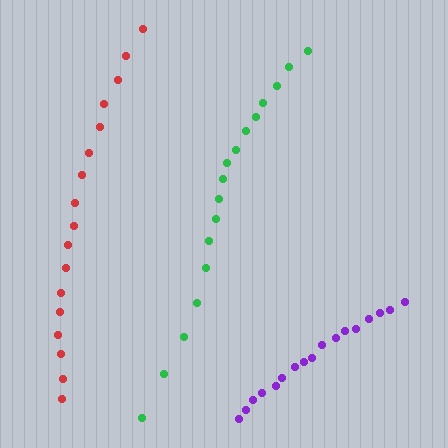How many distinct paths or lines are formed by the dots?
There are 3 distinct paths.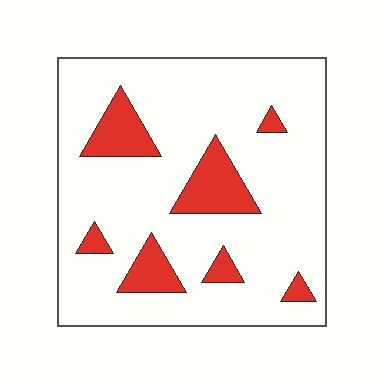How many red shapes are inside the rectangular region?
7.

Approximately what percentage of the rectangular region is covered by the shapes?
Approximately 15%.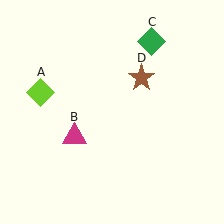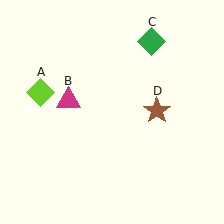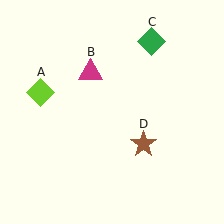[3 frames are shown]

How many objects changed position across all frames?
2 objects changed position: magenta triangle (object B), brown star (object D).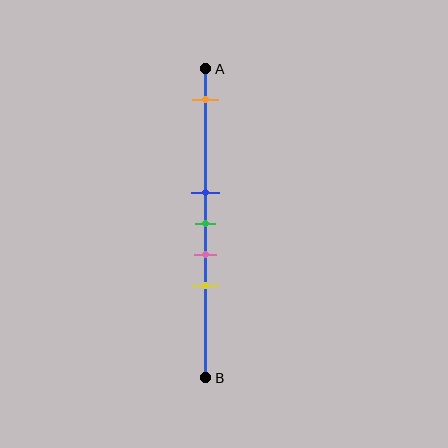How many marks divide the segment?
There are 5 marks dividing the segment.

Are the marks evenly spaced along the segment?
No, the marks are not evenly spaced.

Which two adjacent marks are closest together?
The blue and green marks are the closest adjacent pair.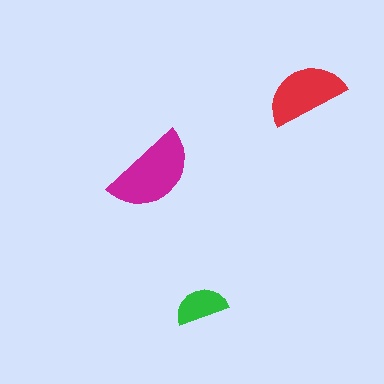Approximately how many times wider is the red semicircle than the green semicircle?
About 1.5 times wider.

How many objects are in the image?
There are 3 objects in the image.